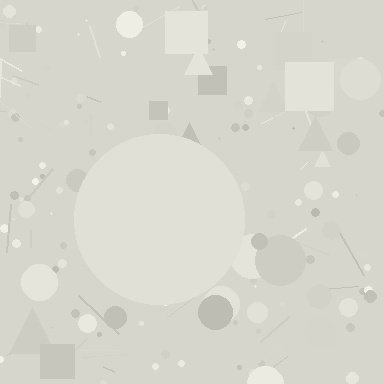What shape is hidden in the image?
A circle is hidden in the image.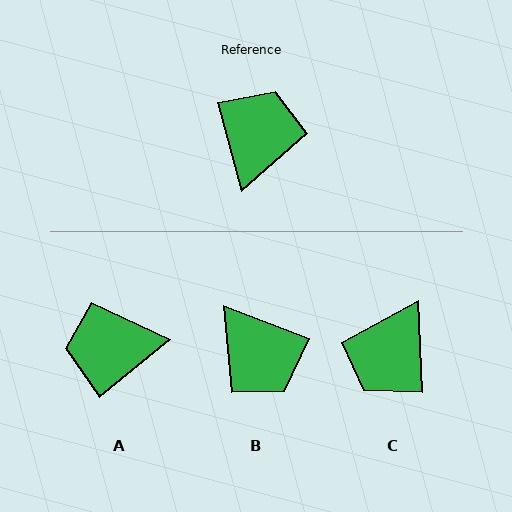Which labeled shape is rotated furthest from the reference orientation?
C, about 167 degrees away.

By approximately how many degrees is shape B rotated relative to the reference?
Approximately 126 degrees clockwise.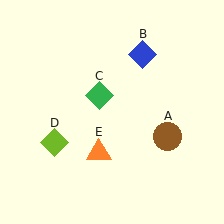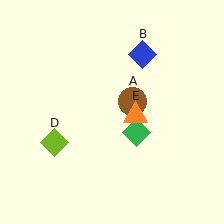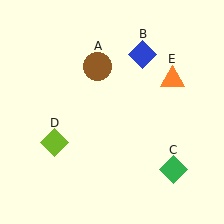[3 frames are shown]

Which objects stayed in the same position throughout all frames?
Blue diamond (object B) and lime diamond (object D) remained stationary.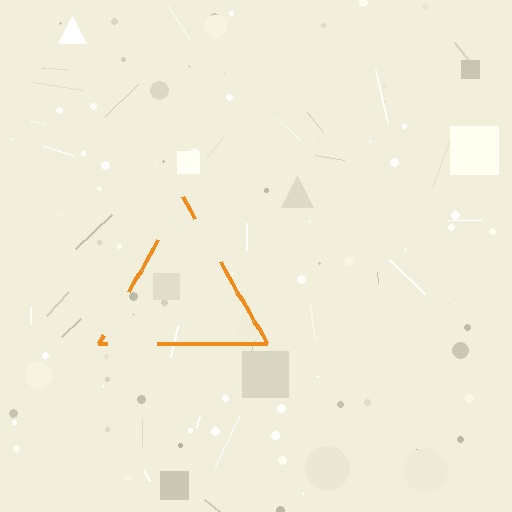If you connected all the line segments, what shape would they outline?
They would outline a triangle.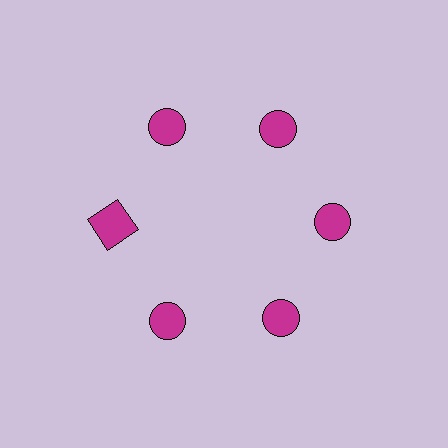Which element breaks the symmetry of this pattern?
The magenta square at roughly the 9 o'clock position breaks the symmetry. All other shapes are magenta circles.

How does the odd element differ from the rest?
It has a different shape: square instead of circle.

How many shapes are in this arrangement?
There are 6 shapes arranged in a ring pattern.